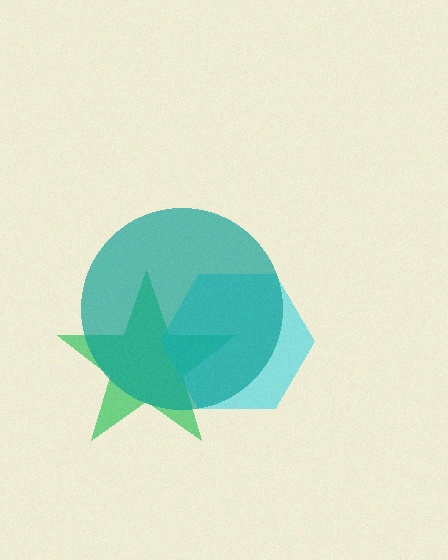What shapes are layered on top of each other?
The layered shapes are: a green star, a cyan hexagon, a teal circle.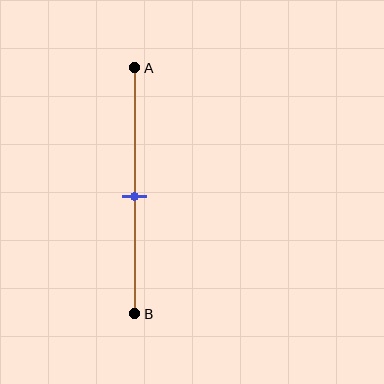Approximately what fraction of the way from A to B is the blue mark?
The blue mark is approximately 50% of the way from A to B.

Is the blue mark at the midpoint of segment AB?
Yes, the mark is approximately at the midpoint.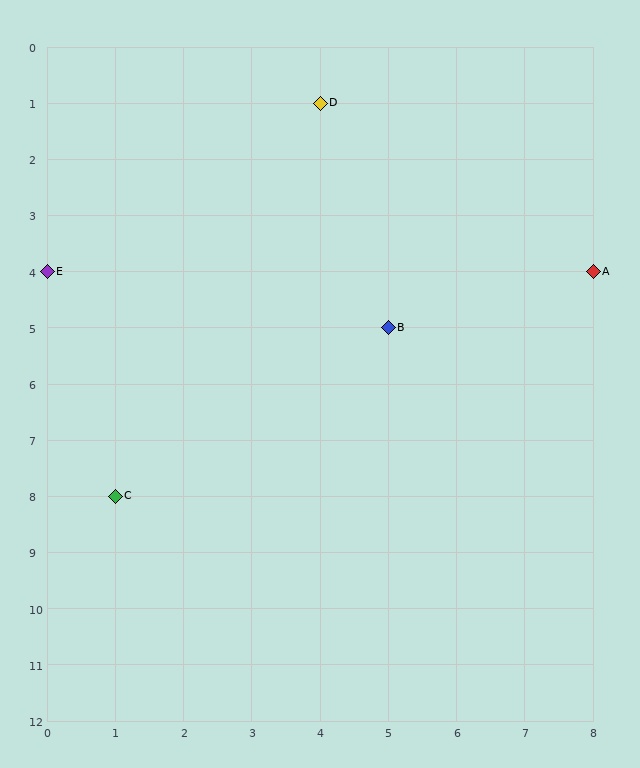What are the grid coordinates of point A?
Point A is at grid coordinates (8, 4).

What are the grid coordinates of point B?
Point B is at grid coordinates (5, 5).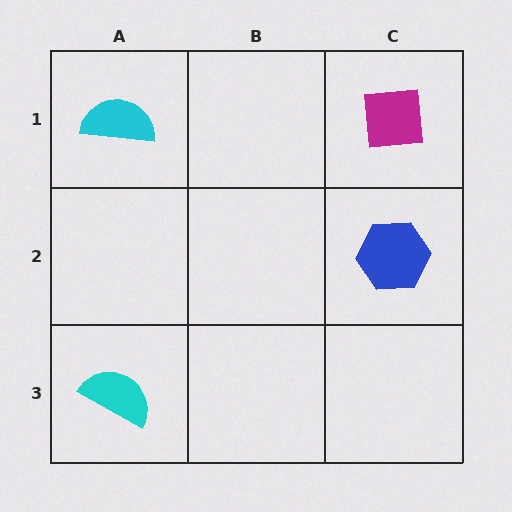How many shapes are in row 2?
1 shape.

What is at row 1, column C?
A magenta square.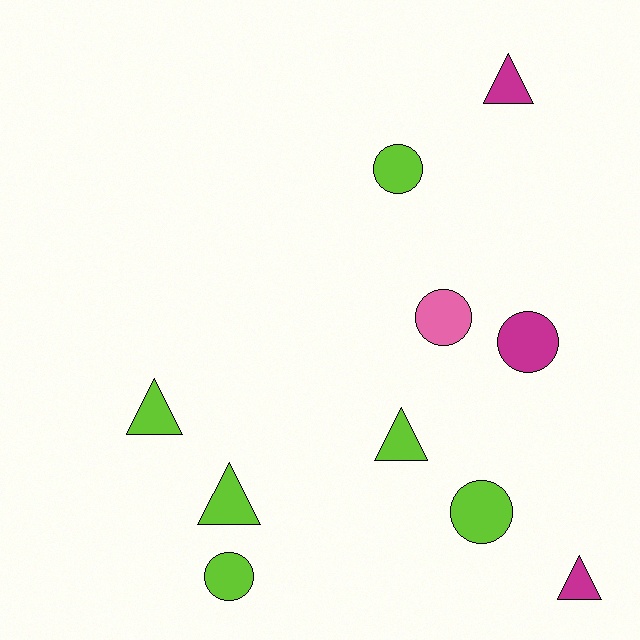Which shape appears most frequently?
Triangle, with 5 objects.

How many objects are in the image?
There are 10 objects.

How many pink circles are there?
There is 1 pink circle.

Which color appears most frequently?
Lime, with 6 objects.